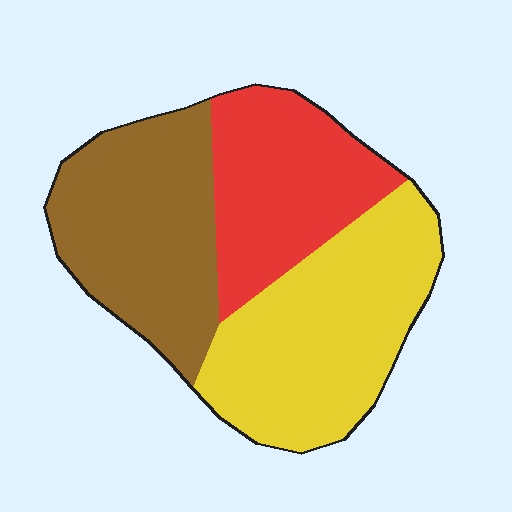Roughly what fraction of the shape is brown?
Brown takes up between a quarter and a half of the shape.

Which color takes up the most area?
Yellow, at roughly 40%.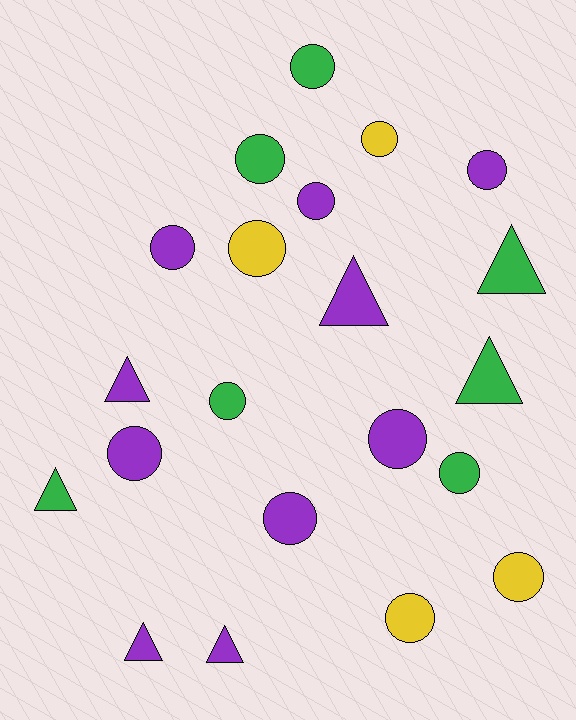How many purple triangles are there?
There are 4 purple triangles.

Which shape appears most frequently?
Circle, with 14 objects.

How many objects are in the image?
There are 21 objects.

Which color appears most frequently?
Purple, with 10 objects.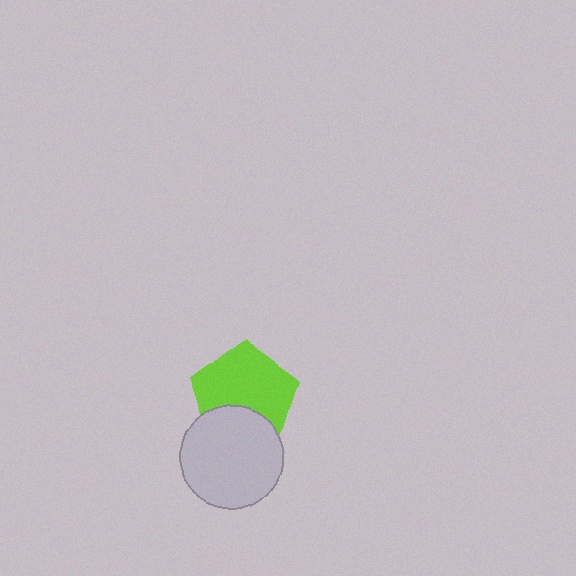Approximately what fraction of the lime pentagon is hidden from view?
Roughly 31% of the lime pentagon is hidden behind the light gray circle.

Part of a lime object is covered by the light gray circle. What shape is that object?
It is a pentagon.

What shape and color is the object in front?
The object in front is a light gray circle.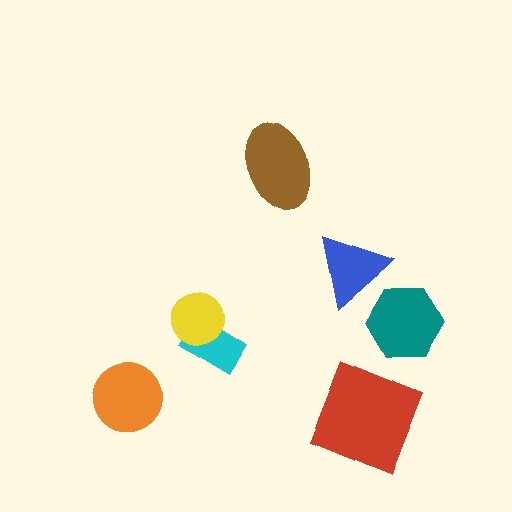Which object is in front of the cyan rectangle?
The yellow circle is in front of the cyan rectangle.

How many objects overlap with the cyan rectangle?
1 object overlaps with the cyan rectangle.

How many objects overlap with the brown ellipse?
0 objects overlap with the brown ellipse.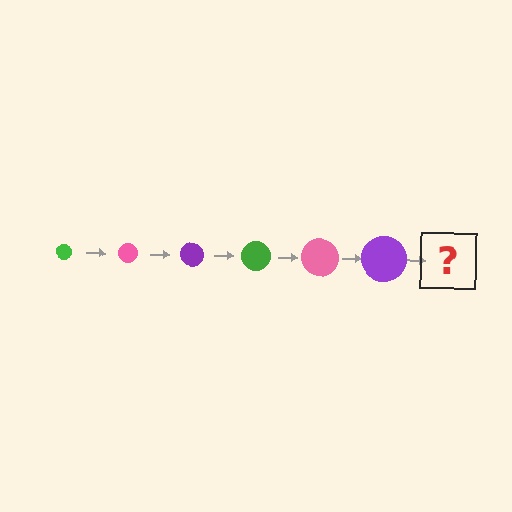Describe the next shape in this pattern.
It should be a green circle, larger than the previous one.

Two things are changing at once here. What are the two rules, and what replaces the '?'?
The two rules are that the circle grows larger each step and the color cycles through green, pink, and purple. The '?' should be a green circle, larger than the previous one.